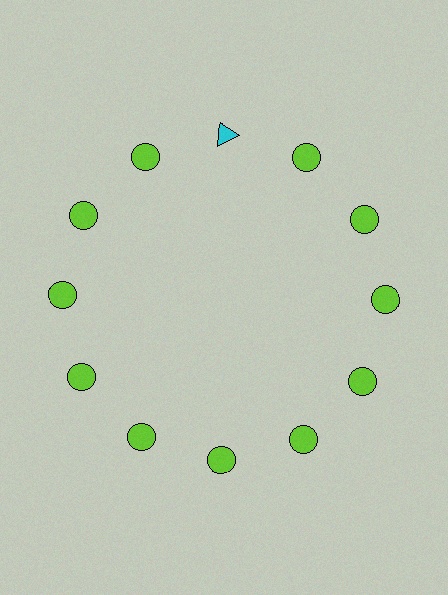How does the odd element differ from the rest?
It differs in both color (cyan instead of lime) and shape (triangle instead of circle).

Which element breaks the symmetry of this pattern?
The cyan triangle at roughly the 12 o'clock position breaks the symmetry. All other shapes are lime circles.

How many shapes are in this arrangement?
There are 12 shapes arranged in a ring pattern.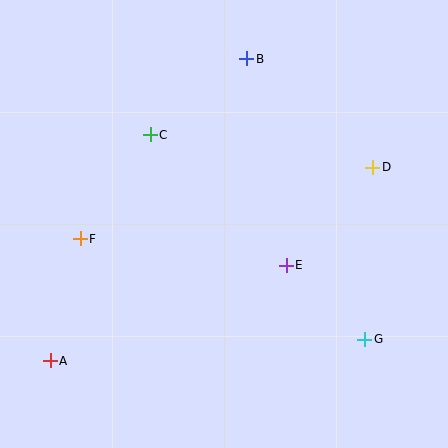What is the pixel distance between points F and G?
The distance between F and G is 301 pixels.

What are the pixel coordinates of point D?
Point D is at (373, 167).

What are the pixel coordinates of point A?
Point A is at (50, 361).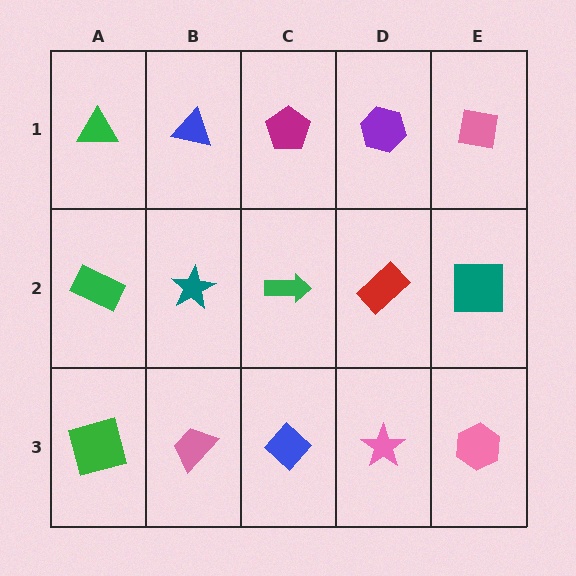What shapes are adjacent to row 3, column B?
A teal star (row 2, column B), a green square (row 3, column A), a blue diamond (row 3, column C).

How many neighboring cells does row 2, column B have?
4.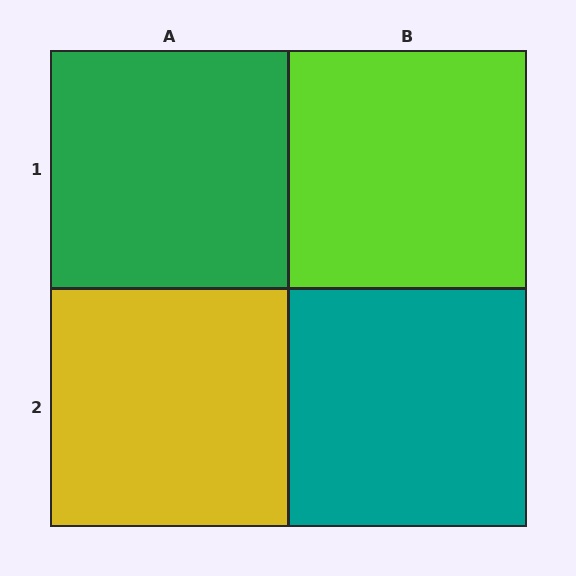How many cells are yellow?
1 cell is yellow.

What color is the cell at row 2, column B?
Teal.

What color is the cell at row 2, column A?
Yellow.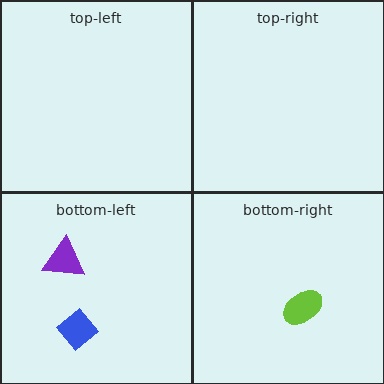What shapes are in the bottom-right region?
The lime ellipse.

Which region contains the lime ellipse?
The bottom-right region.